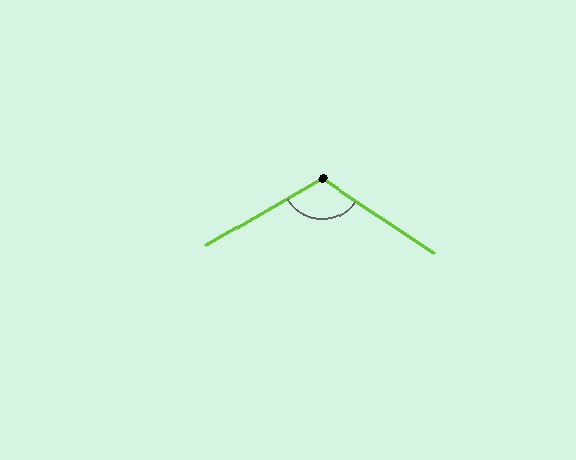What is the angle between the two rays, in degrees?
Approximately 116 degrees.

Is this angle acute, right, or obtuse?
It is obtuse.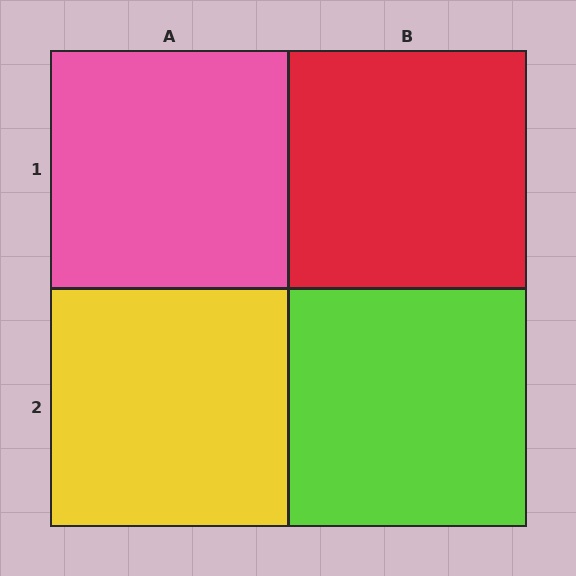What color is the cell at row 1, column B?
Red.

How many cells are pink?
1 cell is pink.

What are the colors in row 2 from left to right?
Yellow, lime.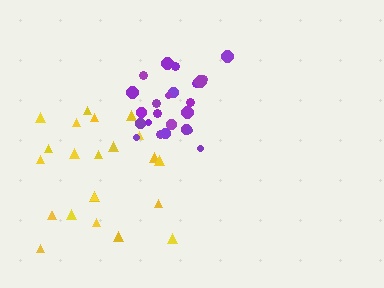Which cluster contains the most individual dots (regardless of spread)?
Purple (24).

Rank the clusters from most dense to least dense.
purple, yellow.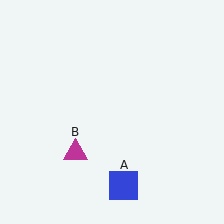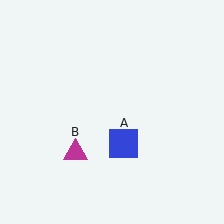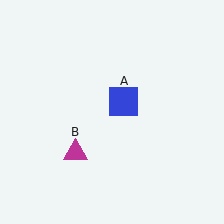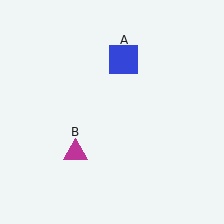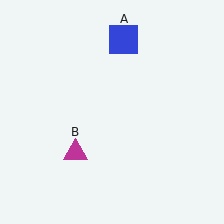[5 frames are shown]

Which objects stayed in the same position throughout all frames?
Magenta triangle (object B) remained stationary.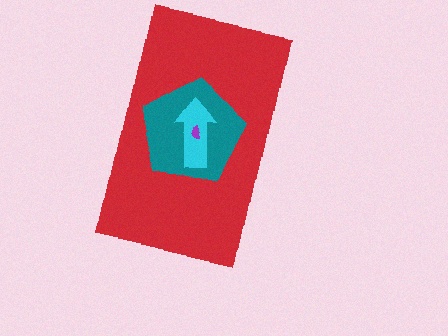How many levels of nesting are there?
4.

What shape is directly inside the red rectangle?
The teal pentagon.